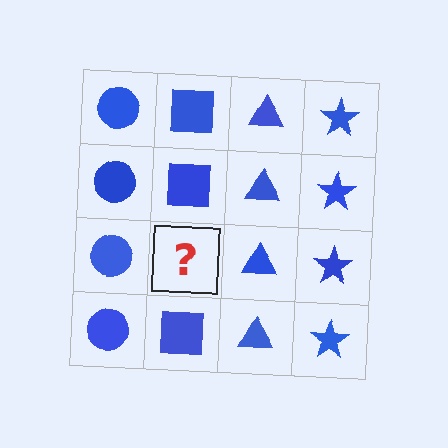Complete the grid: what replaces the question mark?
The question mark should be replaced with a blue square.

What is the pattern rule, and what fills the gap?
The rule is that each column has a consistent shape. The gap should be filled with a blue square.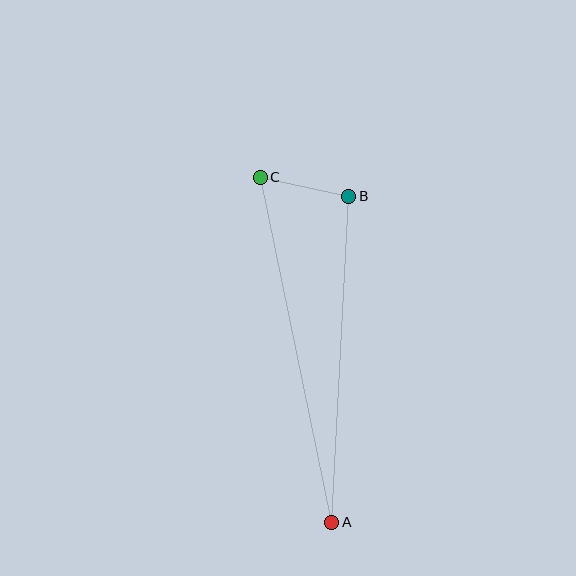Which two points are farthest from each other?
Points A and C are farthest from each other.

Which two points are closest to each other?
Points B and C are closest to each other.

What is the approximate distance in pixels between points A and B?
The distance between A and B is approximately 327 pixels.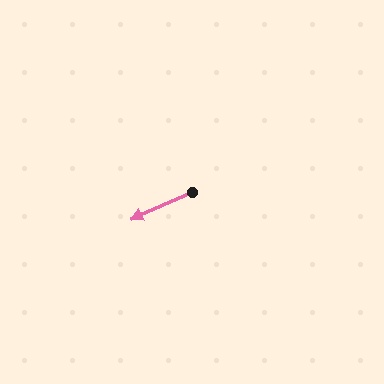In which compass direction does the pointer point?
Southwest.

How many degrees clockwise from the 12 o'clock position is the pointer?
Approximately 246 degrees.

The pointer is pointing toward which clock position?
Roughly 8 o'clock.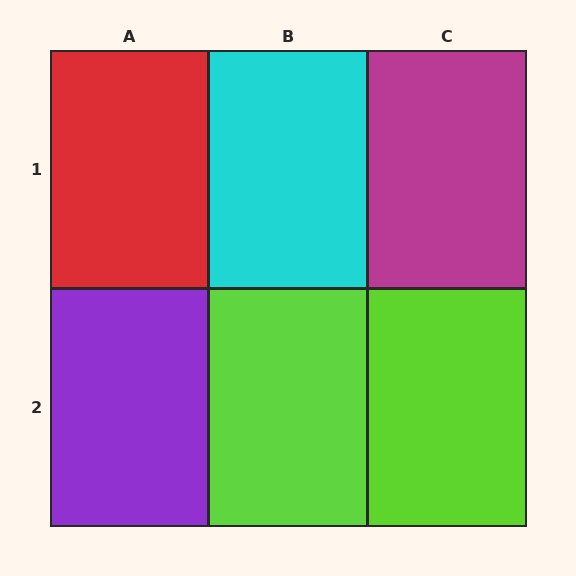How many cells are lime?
2 cells are lime.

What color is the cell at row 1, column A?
Red.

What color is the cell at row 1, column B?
Cyan.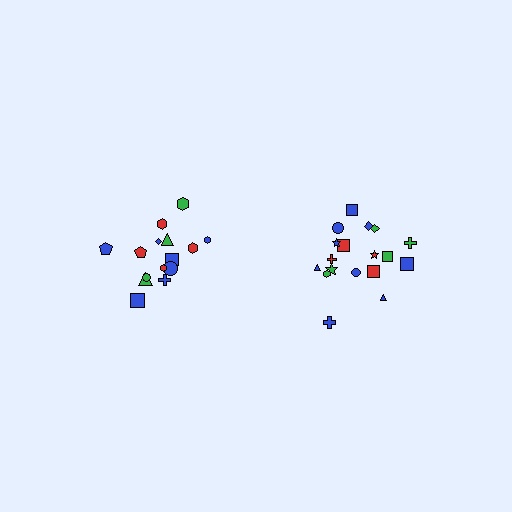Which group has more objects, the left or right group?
The right group.